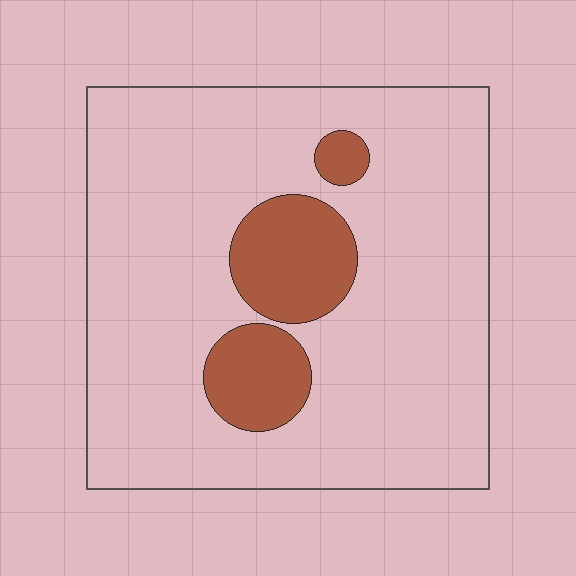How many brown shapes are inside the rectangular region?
3.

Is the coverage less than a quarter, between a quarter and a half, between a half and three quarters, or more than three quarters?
Less than a quarter.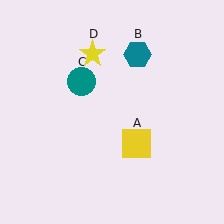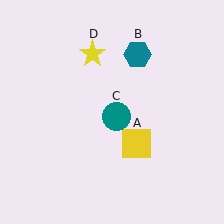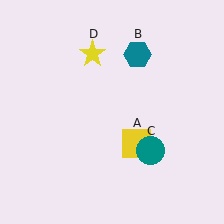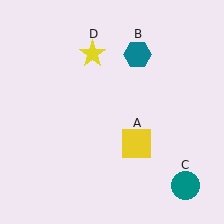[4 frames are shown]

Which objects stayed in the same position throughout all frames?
Yellow square (object A) and teal hexagon (object B) and yellow star (object D) remained stationary.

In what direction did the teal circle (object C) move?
The teal circle (object C) moved down and to the right.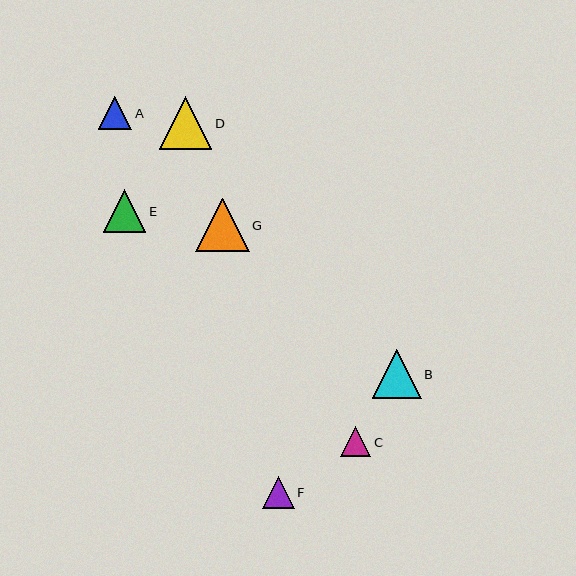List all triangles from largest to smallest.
From largest to smallest: G, D, B, E, A, F, C.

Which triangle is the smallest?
Triangle C is the smallest with a size of approximately 30 pixels.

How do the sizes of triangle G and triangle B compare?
Triangle G and triangle B are approximately the same size.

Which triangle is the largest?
Triangle G is the largest with a size of approximately 53 pixels.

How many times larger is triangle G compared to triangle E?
Triangle G is approximately 1.3 times the size of triangle E.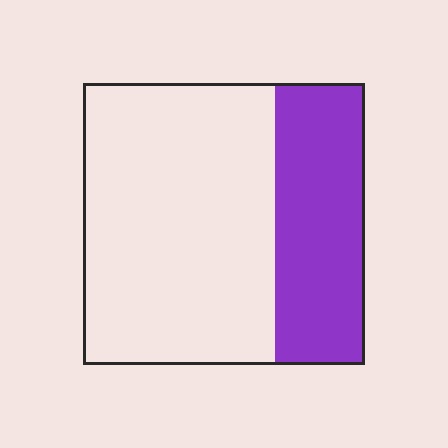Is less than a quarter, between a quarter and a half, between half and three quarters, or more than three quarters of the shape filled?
Between a quarter and a half.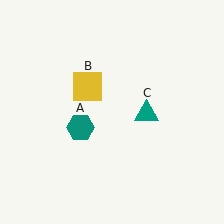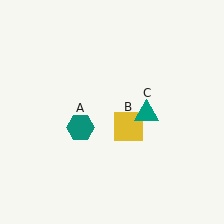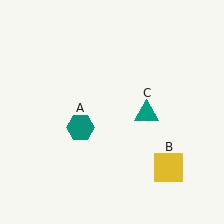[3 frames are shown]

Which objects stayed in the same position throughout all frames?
Teal hexagon (object A) and teal triangle (object C) remained stationary.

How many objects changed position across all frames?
1 object changed position: yellow square (object B).